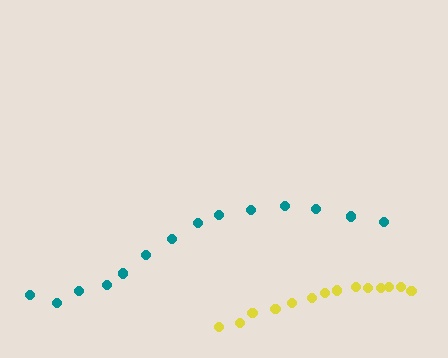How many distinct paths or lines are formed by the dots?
There are 2 distinct paths.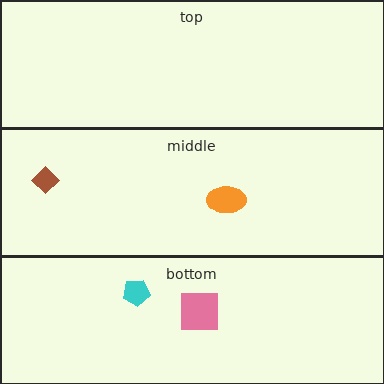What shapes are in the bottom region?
The pink square, the cyan pentagon.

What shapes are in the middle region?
The orange ellipse, the brown diamond.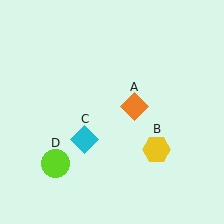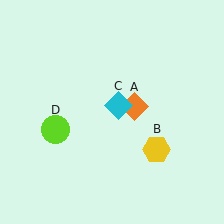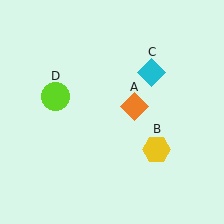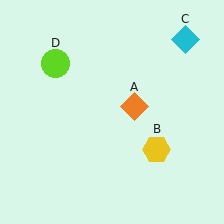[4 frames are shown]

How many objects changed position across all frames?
2 objects changed position: cyan diamond (object C), lime circle (object D).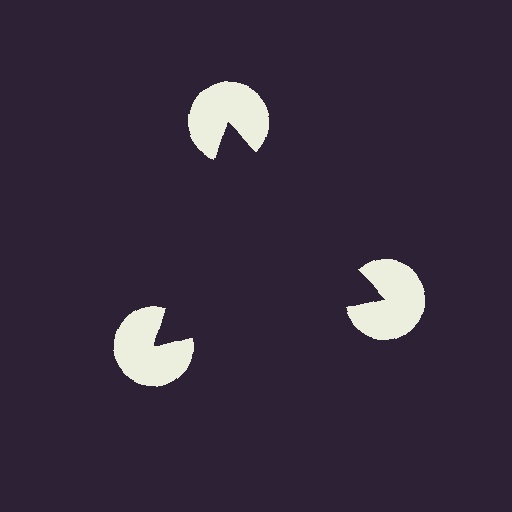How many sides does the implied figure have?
3 sides.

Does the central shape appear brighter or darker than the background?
It typically appears slightly darker than the background, even though no actual brightness change is drawn.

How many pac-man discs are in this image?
There are 3 — one at each vertex of the illusory triangle.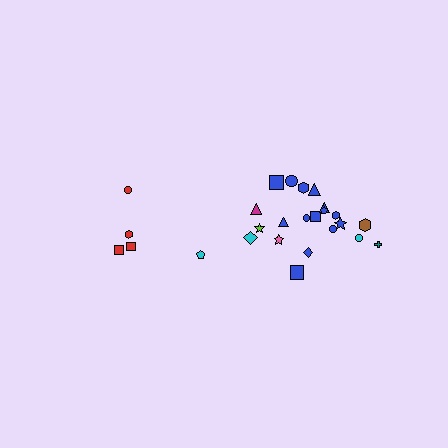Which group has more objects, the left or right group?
The right group.